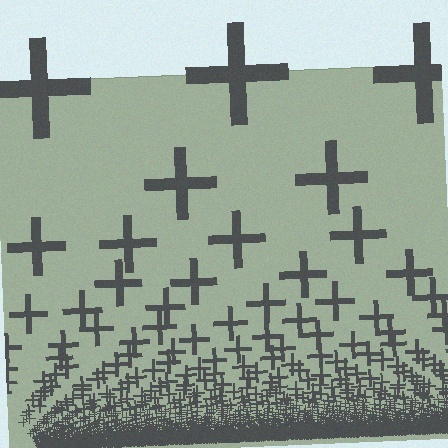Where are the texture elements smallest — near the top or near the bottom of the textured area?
Near the bottom.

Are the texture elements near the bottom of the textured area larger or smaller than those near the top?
Smaller. The gradient is inverted — elements near the bottom are smaller and denser.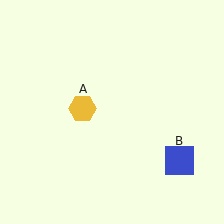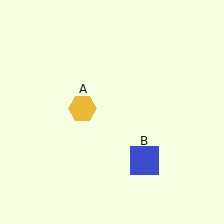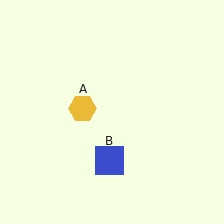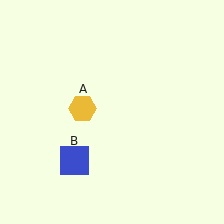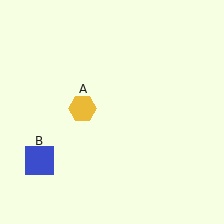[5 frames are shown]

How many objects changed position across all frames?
1 object changed position: blue square (object B).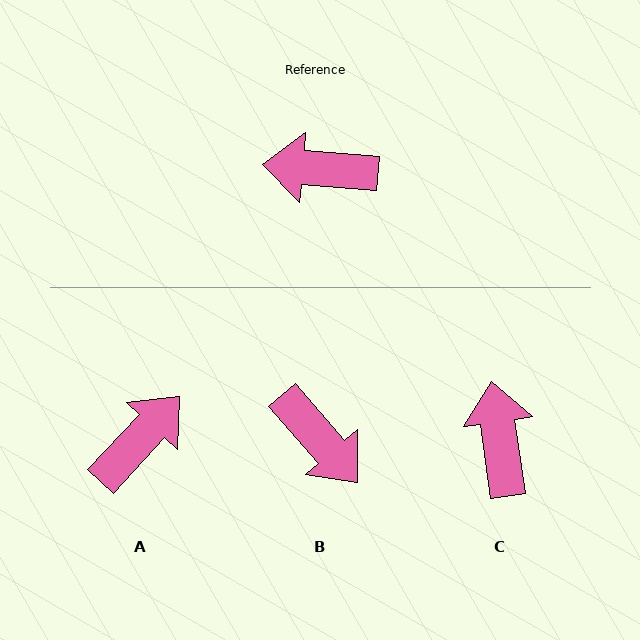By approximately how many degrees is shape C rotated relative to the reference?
Approximately 77 degrees clockwise.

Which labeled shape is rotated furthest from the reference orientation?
B, about 135 degrees away.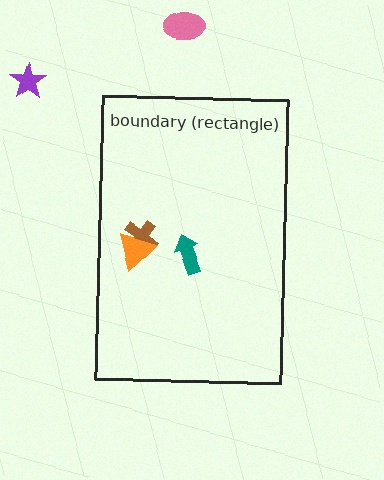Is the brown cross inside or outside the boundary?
Inside.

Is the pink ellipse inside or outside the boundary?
Outside.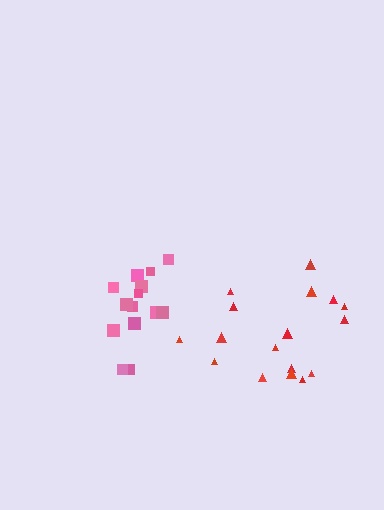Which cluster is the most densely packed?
Pink.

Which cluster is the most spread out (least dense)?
Red.